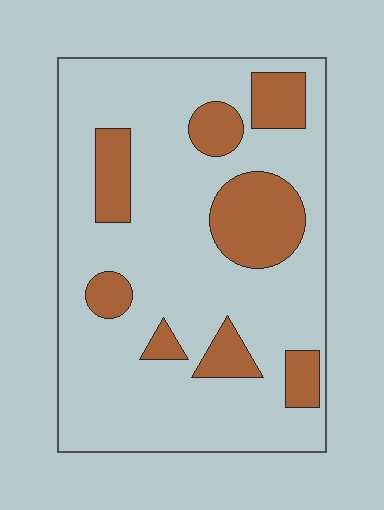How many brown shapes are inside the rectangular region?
8.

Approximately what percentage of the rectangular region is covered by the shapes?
Approximately 20%.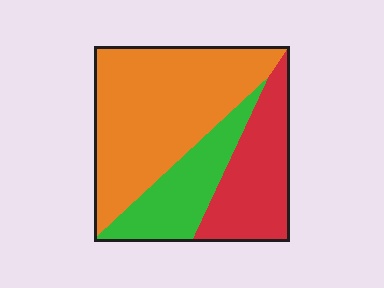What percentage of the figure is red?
Red covers about 25% of the figure.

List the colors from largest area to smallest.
From largest to smallest: orange, red, green.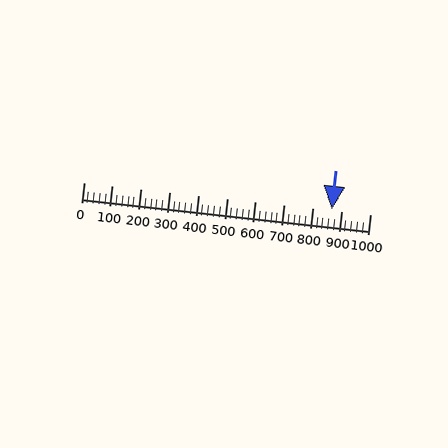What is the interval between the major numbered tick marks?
The major tick marks are spaced 100 units apart.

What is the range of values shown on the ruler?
The ruler shows values from 0 to 1000.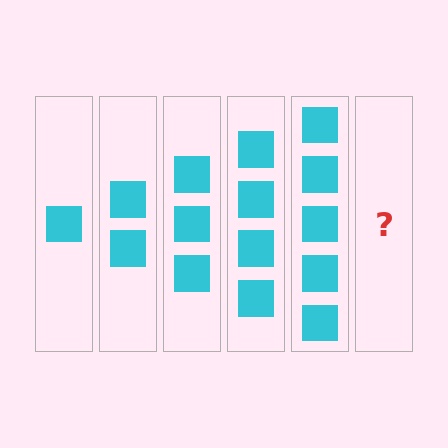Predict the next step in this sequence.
The next step is 6 squares.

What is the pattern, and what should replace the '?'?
The pattern is that each step adds one more square. The '?' should be 6 squares.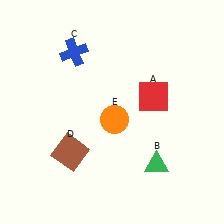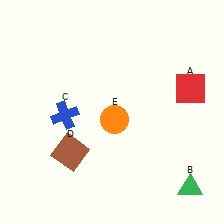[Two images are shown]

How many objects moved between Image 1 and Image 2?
3 objects moved between the two images.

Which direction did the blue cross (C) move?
The blue cross (C) moved down.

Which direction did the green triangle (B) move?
The green triangle (B) moved right.